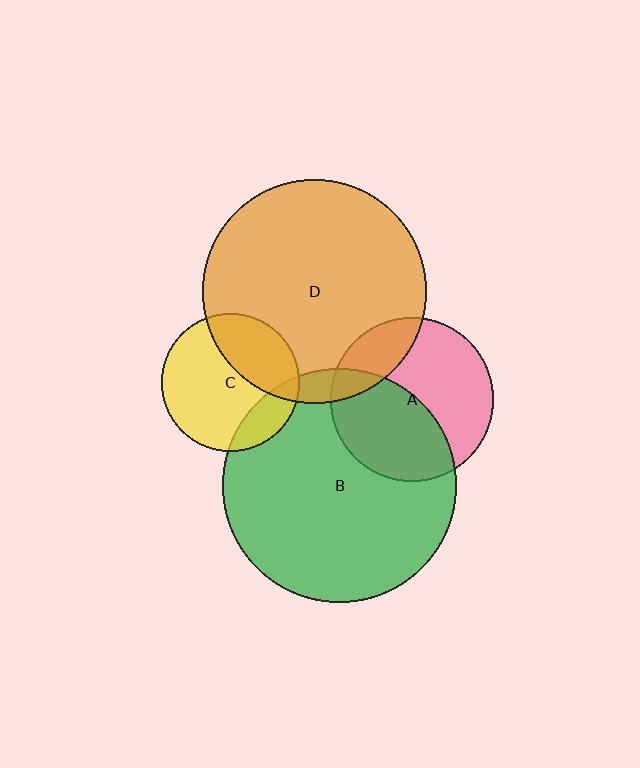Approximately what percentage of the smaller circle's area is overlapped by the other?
Approximately 20%.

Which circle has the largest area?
Circle B (green).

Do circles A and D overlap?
Yes.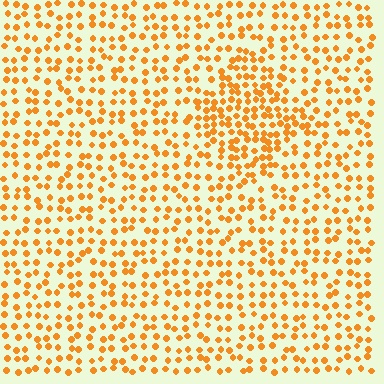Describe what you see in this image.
The image contains small orange elements arranged at two different densities. A diamond-shaped region is visible where the elements are more densely packed than the surrounding area.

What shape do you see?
I see a diamond.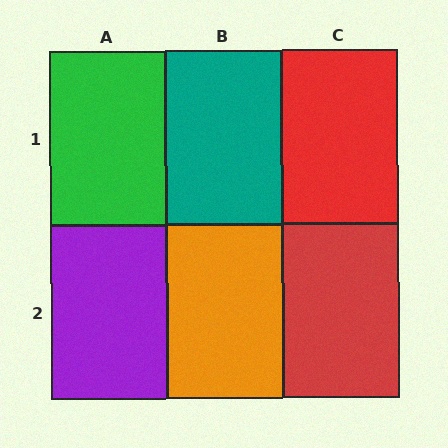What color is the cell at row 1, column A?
Green.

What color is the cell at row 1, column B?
Teal.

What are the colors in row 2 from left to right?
Purple, orange, red.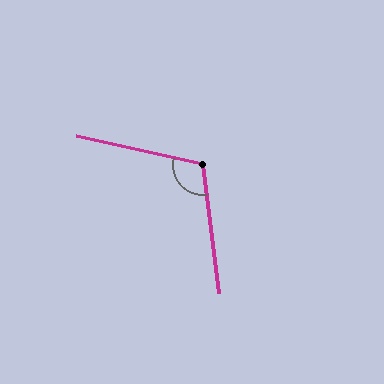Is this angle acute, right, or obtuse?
It is obtuse.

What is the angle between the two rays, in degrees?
Approximately 110 degrees.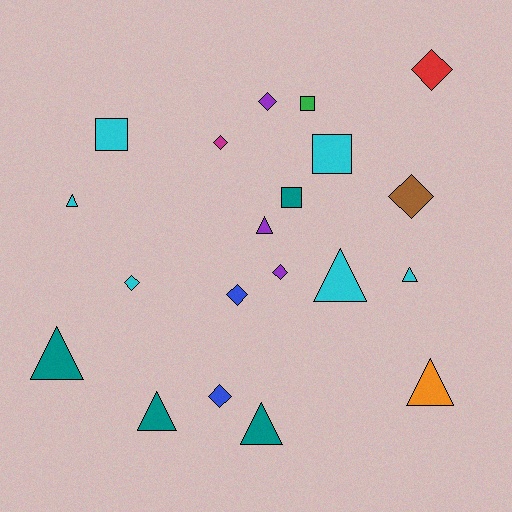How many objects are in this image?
There are 20 objects.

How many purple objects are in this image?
There are 3 purple objects.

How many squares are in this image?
There are 4 squares.